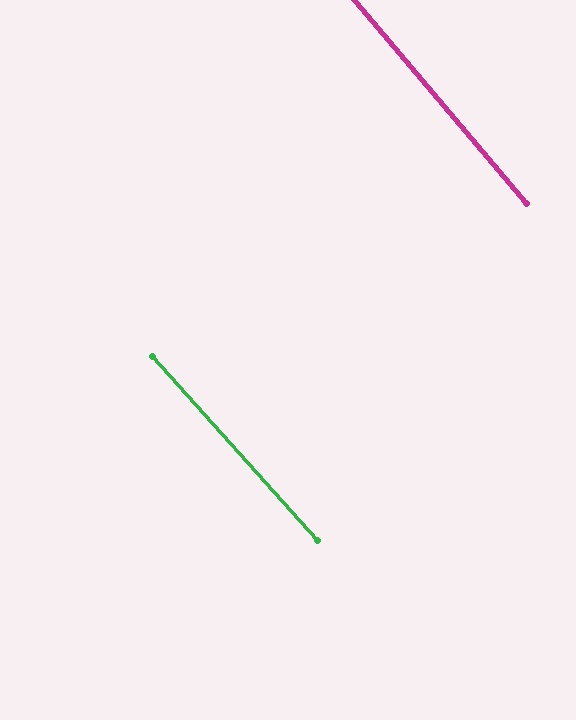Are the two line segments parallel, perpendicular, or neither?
Parallel — their directions differ by only 1.7°.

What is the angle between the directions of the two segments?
Approximately 2 degrees.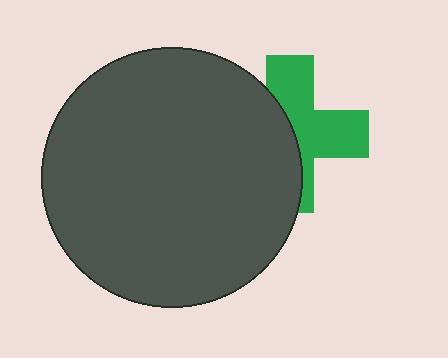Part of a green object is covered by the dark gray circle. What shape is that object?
It is a cross.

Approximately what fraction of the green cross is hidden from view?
Roughly 49% of the green cross is hidden behind the dark gray circle.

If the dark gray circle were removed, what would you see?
You would see the complete green cross.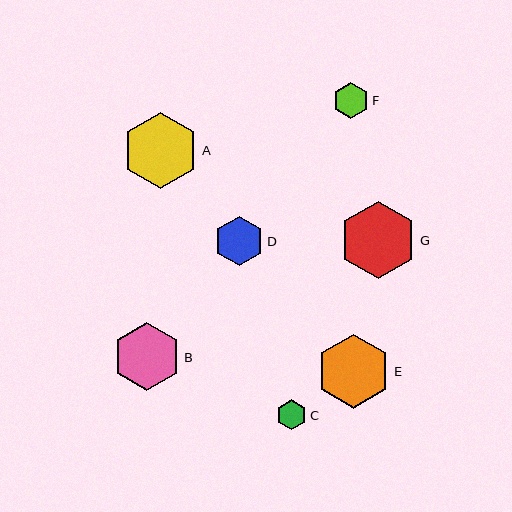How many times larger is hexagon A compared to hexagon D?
Hexagon A is approximately 1.6 times the size of hexagon D.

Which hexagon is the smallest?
Hexagon C is the smallest with a size of approximately 30 pixels.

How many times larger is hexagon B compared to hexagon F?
Hexagon B is approximately 1.9 times the size of hexagon F.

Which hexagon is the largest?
Hexagon G is the largest with a size of approximately 77 pixels.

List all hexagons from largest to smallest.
From largest to smallest: G, A, E, B, D, F, C.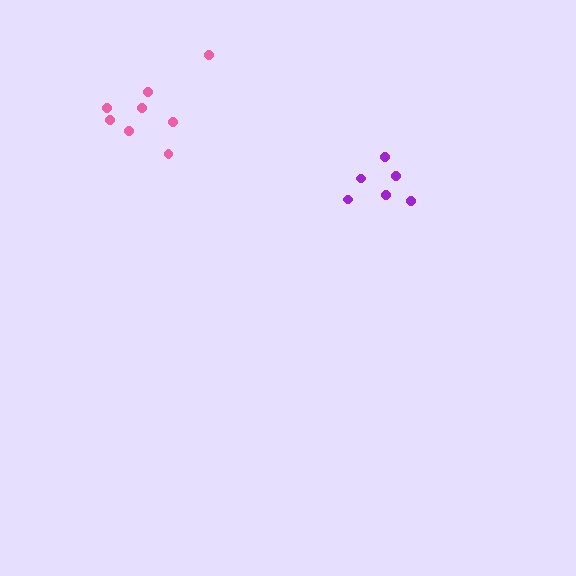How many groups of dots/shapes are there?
There are 2 groups.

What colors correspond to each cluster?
The clusters are colored: pink, purple.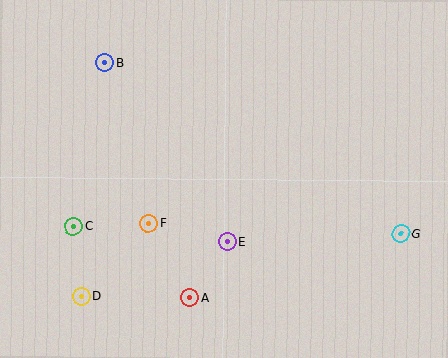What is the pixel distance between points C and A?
The distance between C and A is 137 pixels.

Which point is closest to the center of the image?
Point E at (228, 242) is closest to the center.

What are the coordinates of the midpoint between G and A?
The midpoint between G and A is at (295, 266).